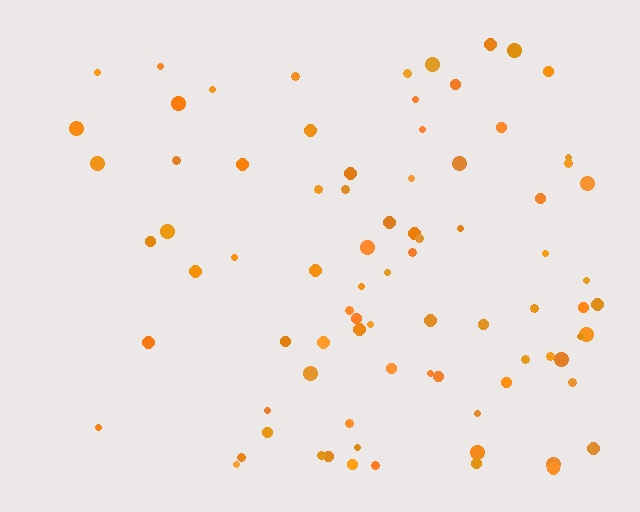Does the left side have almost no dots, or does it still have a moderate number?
Still a moderate number, just noticeably fewer than the right.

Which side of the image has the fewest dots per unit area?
The left.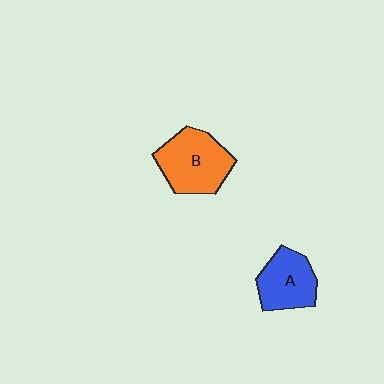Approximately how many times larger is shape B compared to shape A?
Approximately 1.3 times.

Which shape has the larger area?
Shape B (orange).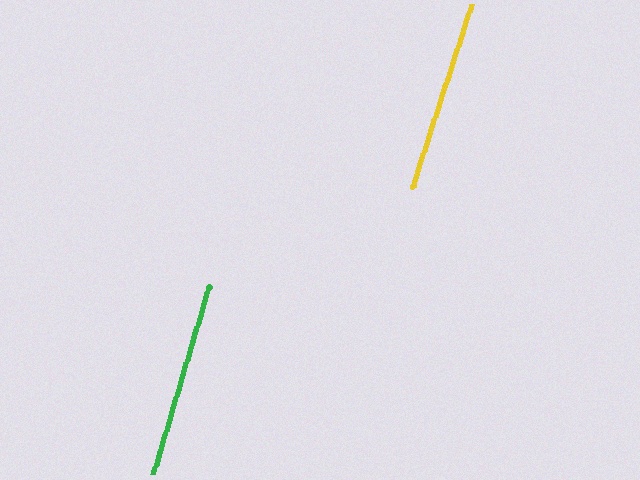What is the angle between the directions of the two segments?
Approximately 2 degrees.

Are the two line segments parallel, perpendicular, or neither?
Parallel — their directions differ by only 1.5°.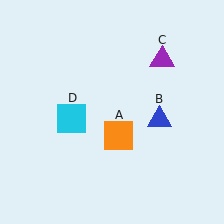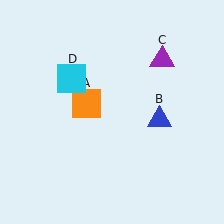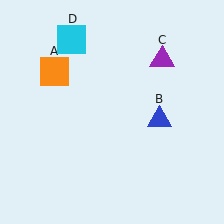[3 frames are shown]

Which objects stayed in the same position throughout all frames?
Blue triangle (object B) and purple triangle (object C) remained stationary.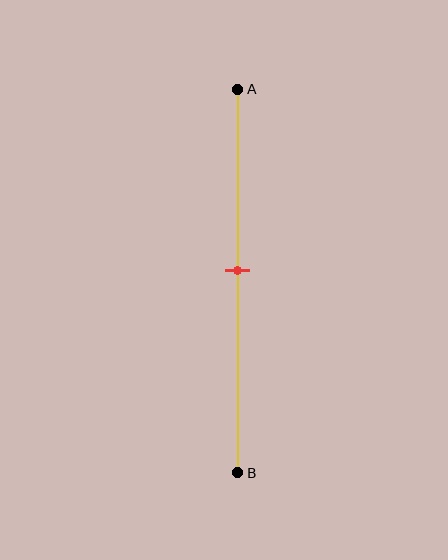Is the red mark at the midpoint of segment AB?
Yes, the mark is approximately at the midpoint.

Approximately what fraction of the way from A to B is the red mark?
The red mark is approximately 45% of the way from A to B.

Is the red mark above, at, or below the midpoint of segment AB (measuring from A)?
The red mark is approximately at the midpoint of segment AB.